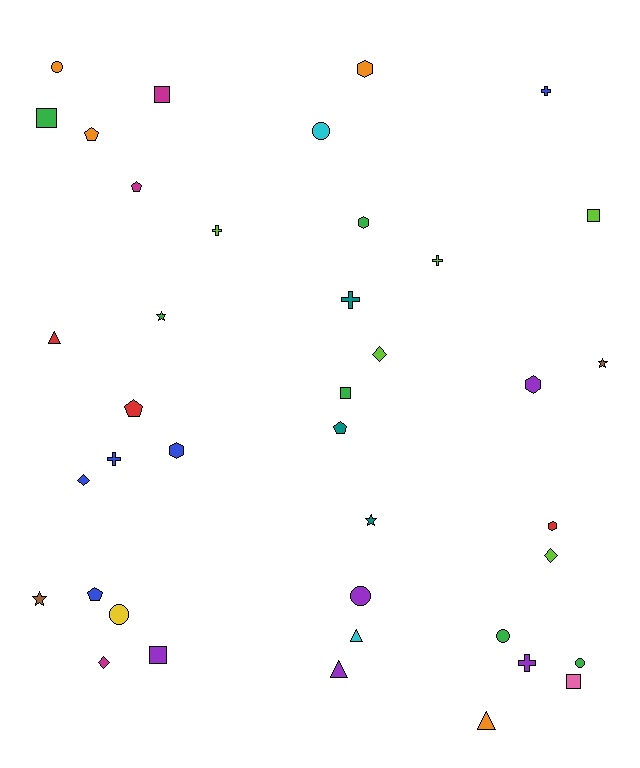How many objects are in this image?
There are 40 objects.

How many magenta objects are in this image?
There are 3 magenta objects.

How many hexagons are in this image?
There are 5 hexagons.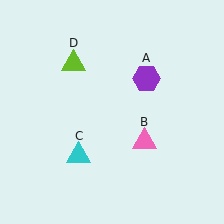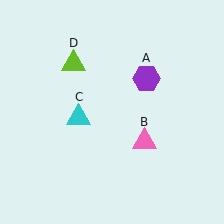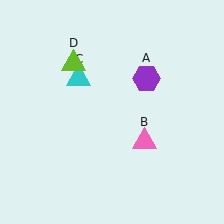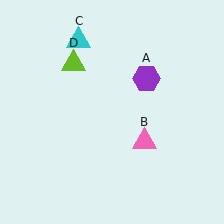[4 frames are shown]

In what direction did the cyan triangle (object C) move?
The cyan triangle (object C) moved up.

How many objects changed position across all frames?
1 object changed position: cyan triangle (object C).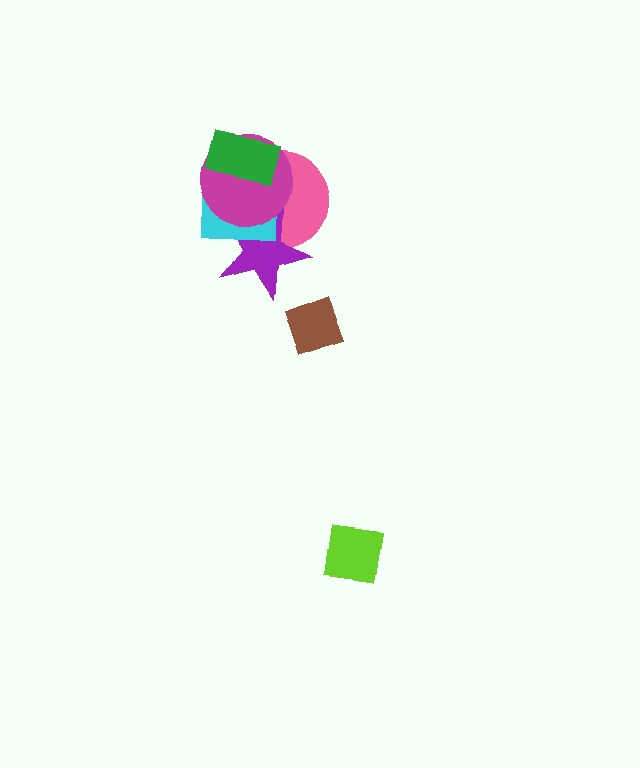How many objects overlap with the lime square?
0 objects overlap with the lime square.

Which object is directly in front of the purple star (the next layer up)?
The cyan rectangle is directly in front of the purple star.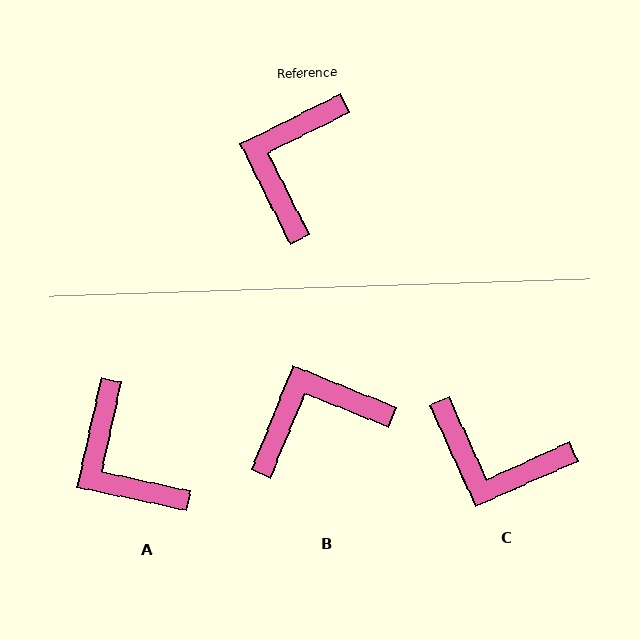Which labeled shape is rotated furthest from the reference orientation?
C, about 87 degrees away.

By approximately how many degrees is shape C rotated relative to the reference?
Approximately 87 degrees counter-clockwise.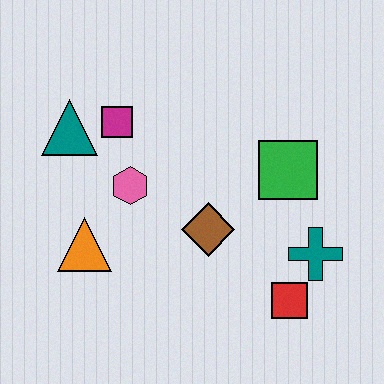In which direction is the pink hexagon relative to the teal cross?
The pink hexagon is to the left of the teal cross.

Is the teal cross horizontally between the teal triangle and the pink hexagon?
No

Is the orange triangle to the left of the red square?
Yes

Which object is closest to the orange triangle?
The pink hexagon is closest to the orange triangle.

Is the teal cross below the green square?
Yes